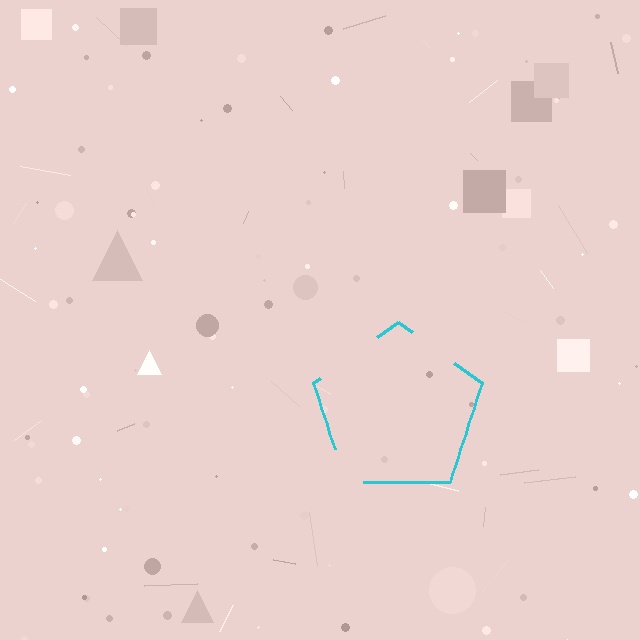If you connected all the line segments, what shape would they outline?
They would outline a pentagon.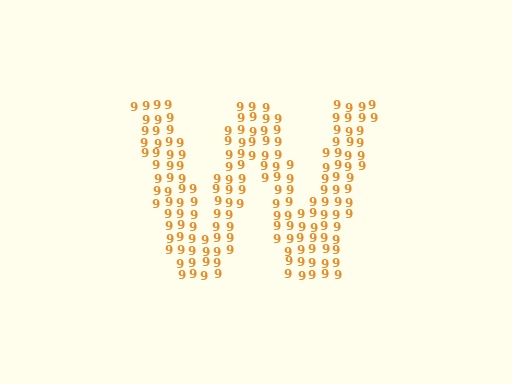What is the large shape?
The large shape is the letter W.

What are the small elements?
The small elements are digit 9's.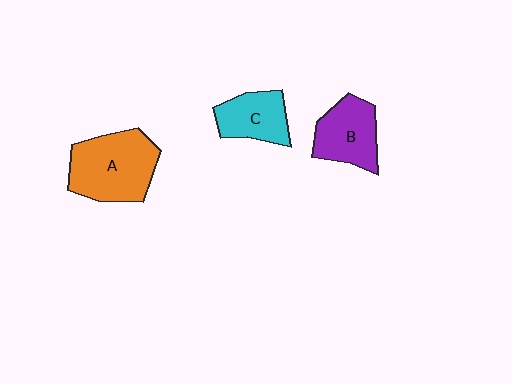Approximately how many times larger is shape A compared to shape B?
Approximately 1.4 times.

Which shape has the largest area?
Shape A (orange).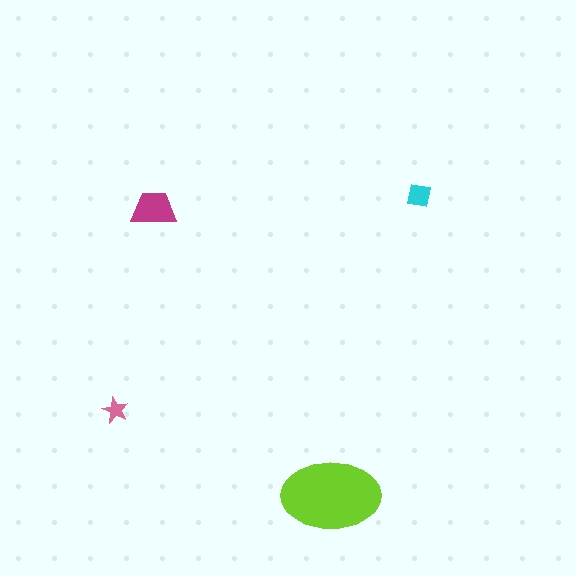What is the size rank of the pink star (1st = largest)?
4th.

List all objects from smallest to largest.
The pink star, the cyan square, the magenta trapezoid, the lime ellipse.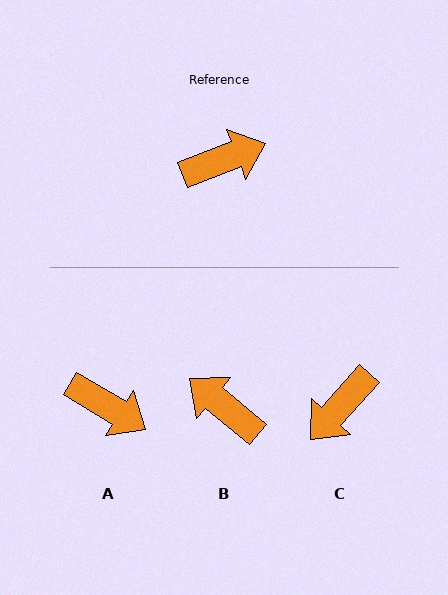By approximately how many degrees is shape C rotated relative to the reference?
Approximately 153 degrees clockwise.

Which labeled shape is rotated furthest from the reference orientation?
C, about 153 degrees away.